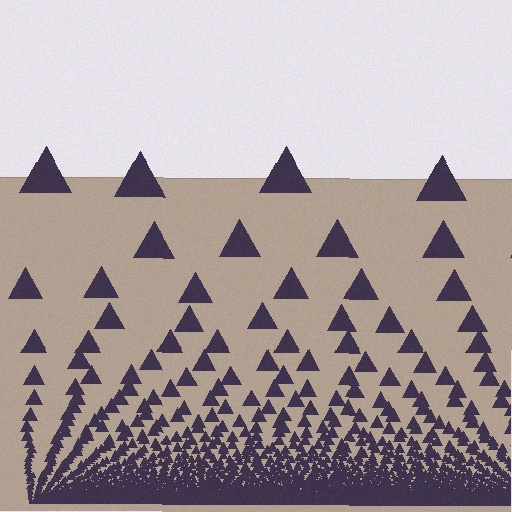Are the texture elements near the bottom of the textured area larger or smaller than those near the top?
Smaller. The gradient is inverted — elements near the bottom are smaller and denser.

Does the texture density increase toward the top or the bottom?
Density increases toward the bottom.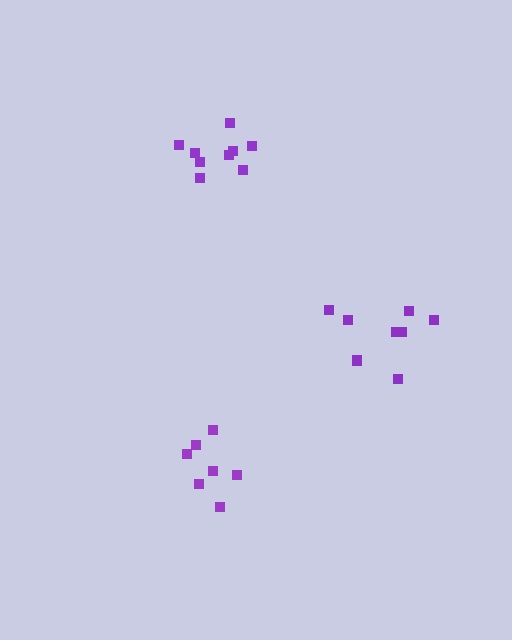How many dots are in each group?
Group 1: 9 dots, Group 2: 8 dots, Group 3: 7 dots (24 total).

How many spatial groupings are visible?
There are 3 spatial groupings.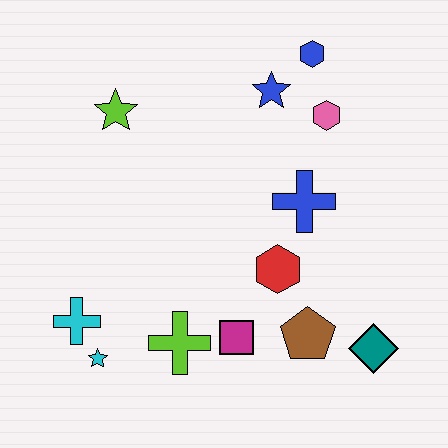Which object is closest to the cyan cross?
The cyan star is closest to the cyan cross.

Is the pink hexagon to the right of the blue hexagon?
Yes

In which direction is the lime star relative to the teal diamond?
The lime star is to the left of the teal diamond.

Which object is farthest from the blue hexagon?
The cyan star is farthest from the blue hexagon.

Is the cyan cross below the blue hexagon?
Yes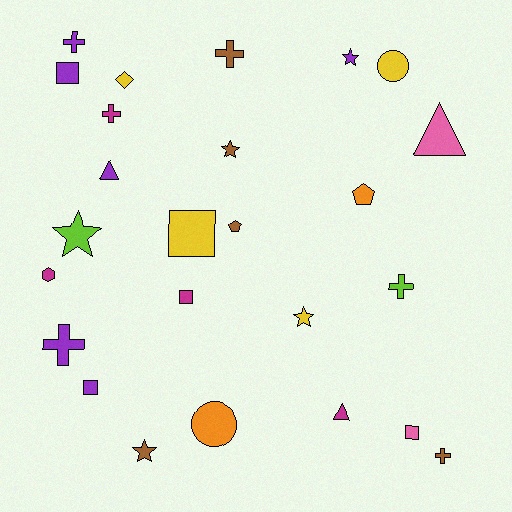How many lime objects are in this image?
There are 2 lime objects.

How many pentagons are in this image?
There are 2 pentagons.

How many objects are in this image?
There are 25 objects.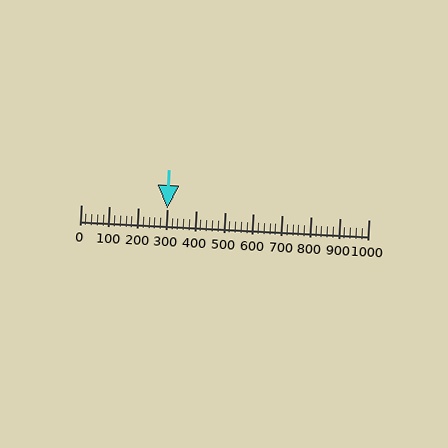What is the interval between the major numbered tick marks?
The major tick marks are spaced 100 units apart.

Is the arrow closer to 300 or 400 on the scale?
The arrow is closer to 300.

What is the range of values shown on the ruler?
The ruler shows values from 0 to 1000.